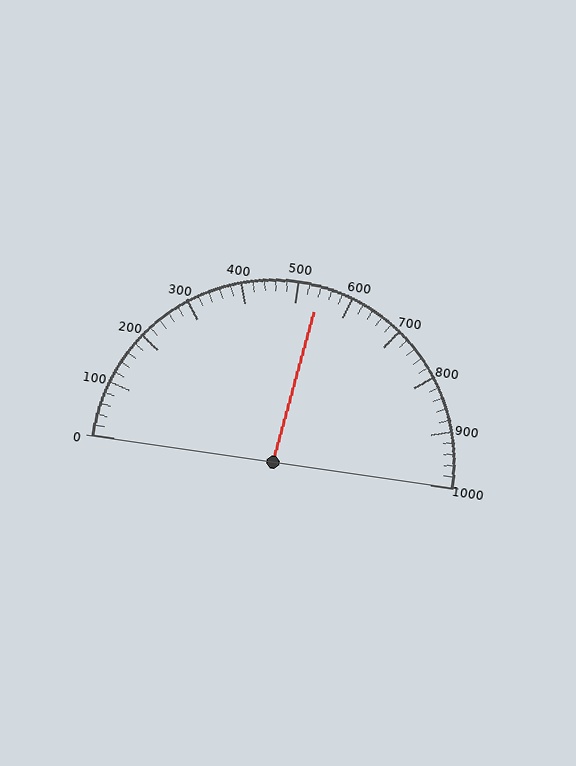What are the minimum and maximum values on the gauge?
The gauge ranges from 0 to 1000.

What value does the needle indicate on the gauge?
The needle indicates approximately 540.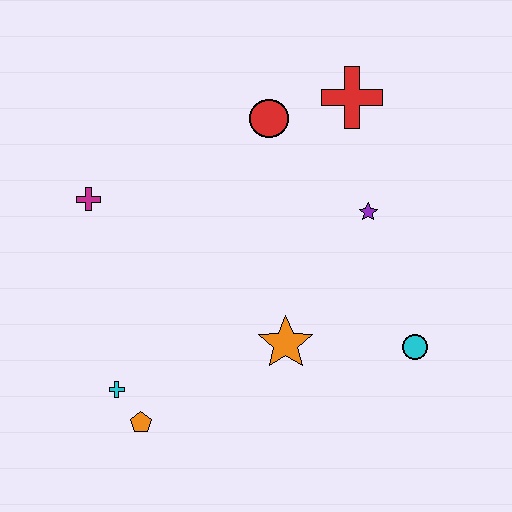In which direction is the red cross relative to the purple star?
The red cross is above the purple star.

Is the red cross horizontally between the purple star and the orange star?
Yes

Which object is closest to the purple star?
The red cross is closest to the purple star.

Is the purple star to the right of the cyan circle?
No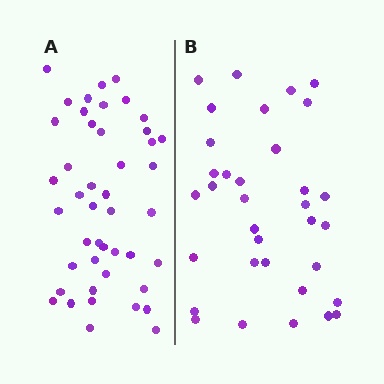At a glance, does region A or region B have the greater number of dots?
Region A (the left region) has more dots.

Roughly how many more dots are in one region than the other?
Region A has roughly 12 or so more dots than region B.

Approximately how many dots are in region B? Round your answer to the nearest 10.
About 30 dots. (The exact count is 34, which rounds to 30.)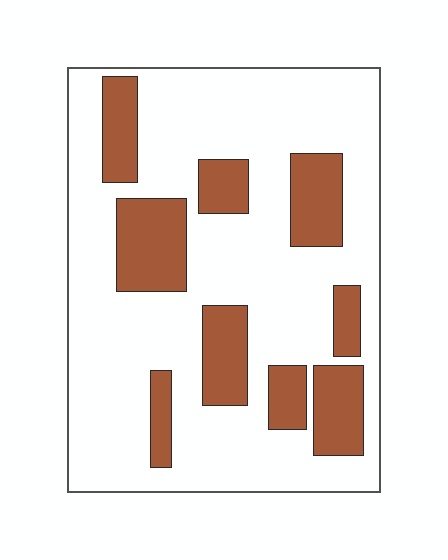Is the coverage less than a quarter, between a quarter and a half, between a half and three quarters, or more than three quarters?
Between a quarter and a half.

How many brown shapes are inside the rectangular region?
9.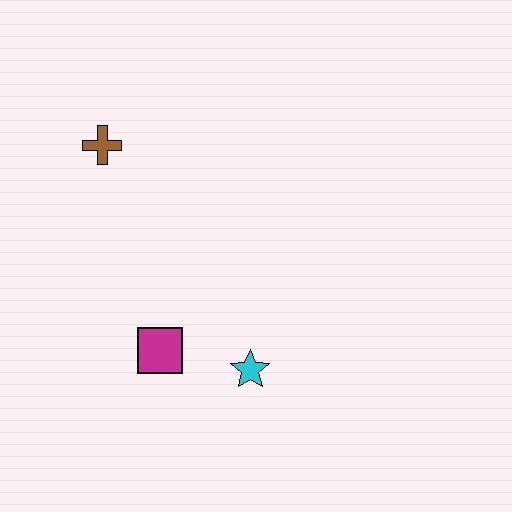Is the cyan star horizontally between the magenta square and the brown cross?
No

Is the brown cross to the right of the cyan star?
No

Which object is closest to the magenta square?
The cyan star is closest to the magenta square.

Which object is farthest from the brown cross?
The cyan star is farthest from the brown cross.